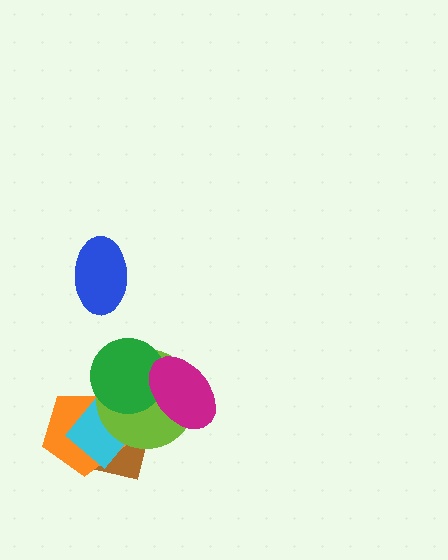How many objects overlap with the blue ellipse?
0 objects overlap with the blue ellipse.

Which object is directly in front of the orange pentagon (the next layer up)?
The cyan diamond is directly in front of the orange pentagon.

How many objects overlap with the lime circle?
5 objects overlap with the lime circle.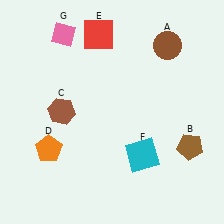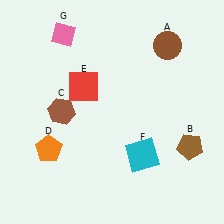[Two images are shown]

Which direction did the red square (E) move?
The red square (E) moved down.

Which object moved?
The red square (E) moved down.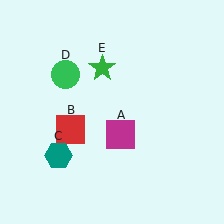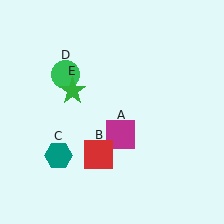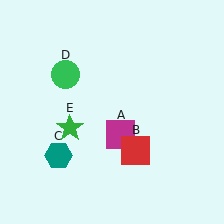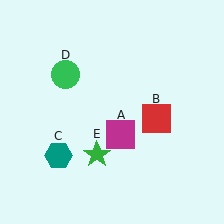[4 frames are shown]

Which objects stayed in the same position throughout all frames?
Magenta square (object A) and teal hexagon (object C) and green circle (object D) remained stationary.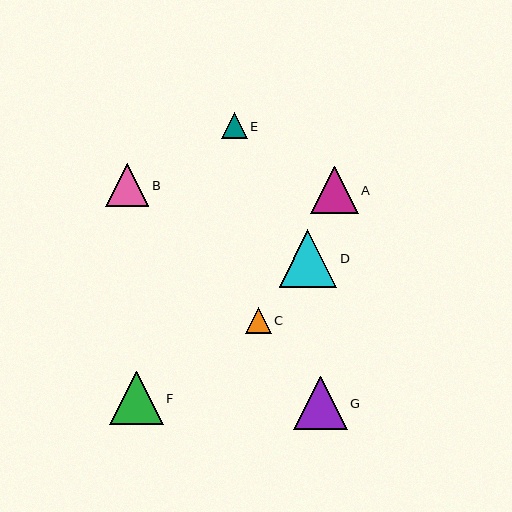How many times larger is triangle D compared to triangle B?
Triangle D is approximately 1.3 times the size of triangle B.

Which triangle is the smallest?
Triangle E is the smallest with a size of approximately 26 pixels.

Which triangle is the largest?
Triangle D is the largest with a size of approximately 58 pixels.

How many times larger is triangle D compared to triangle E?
Triangle D is approximately 2.2 times the size of triangle E.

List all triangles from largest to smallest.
From largest to smallest: D, F, G, A, B, C, E.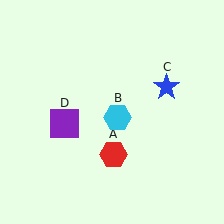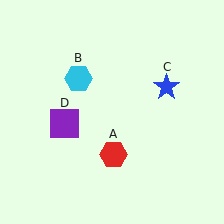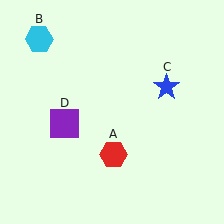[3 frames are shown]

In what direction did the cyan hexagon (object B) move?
The cyan hexagon (object B) moved up and to the left.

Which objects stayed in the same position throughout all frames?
Red hexagon (object A) and blue star (object C) and purple square (object D) remained stationary.